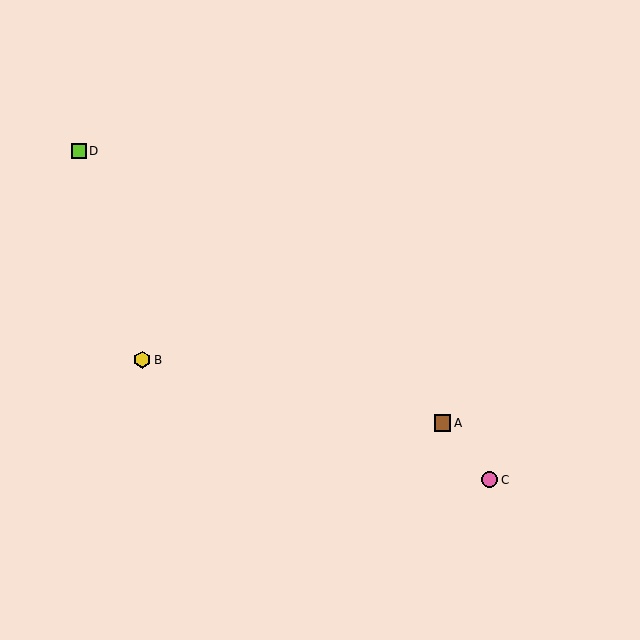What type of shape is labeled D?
Shape D is a lime square.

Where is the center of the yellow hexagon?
The center of the yellow hexagon is at (142, 360).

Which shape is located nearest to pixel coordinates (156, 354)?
The yellow hexagon (labeled B) at (142, 360) is nearest to that location.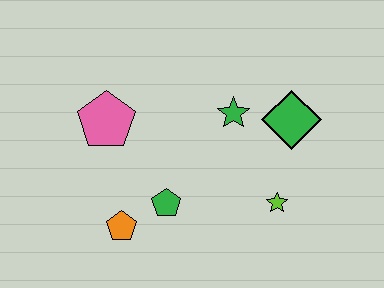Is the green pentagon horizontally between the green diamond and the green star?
No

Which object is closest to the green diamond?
The green star is closest to the green diamond.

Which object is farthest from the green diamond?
The orange pentagon is farthest from the green diamond.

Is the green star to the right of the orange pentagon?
Yes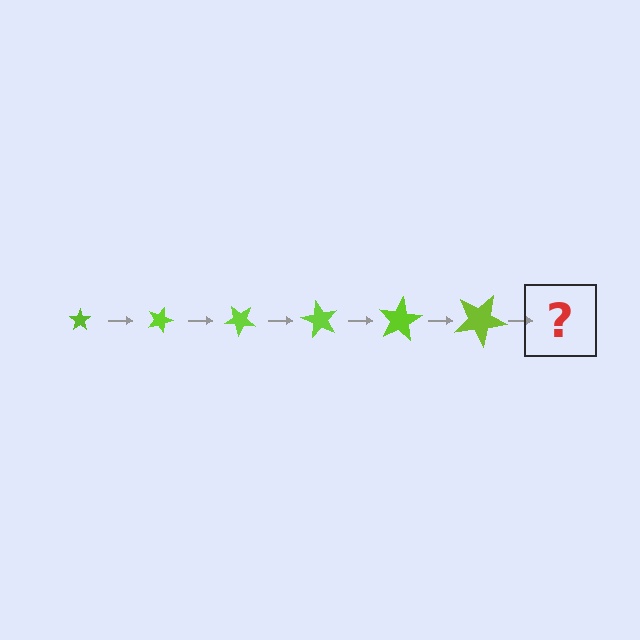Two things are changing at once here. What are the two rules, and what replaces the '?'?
The two rules are that the star grows larger each step and it rotates 20 degrees each step. The '?' should be a star, larger than the previous one and rotated 120 degrees from the start.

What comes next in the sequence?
The next element should be a star, larger than the previous one and rotated 120 degrees from the start.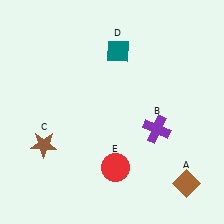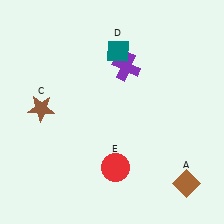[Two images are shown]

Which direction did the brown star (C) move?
The brown star (C) moved up.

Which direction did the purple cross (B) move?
The purple cross (B) moved up.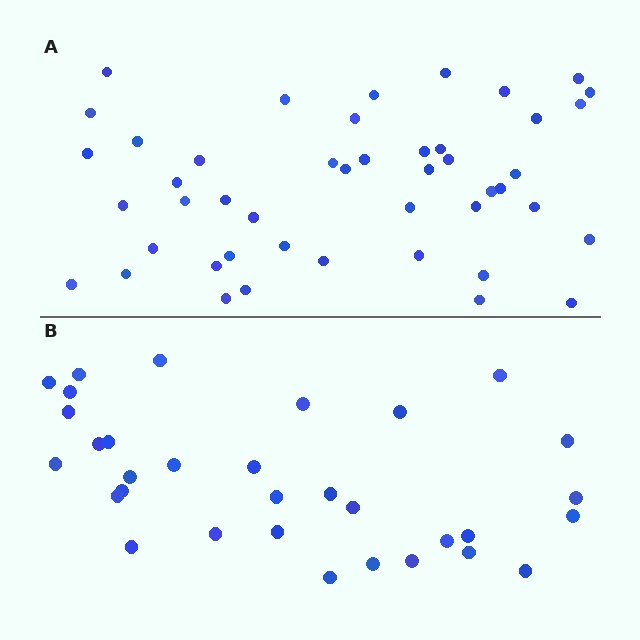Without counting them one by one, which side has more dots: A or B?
Region A (the top region) has more dots.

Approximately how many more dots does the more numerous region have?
Region A has approximately 15 more dots than region B.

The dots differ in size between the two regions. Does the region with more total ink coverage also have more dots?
No. Region B has more total ink coverage because its dots are larger, but region A actually contains more individual dots. Total area can be misleading — the number of items is what matters here.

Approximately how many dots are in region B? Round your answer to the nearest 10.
About 30 dots. (The exact count is 32, which rounds to 30.)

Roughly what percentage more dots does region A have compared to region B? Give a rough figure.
About 45% more.